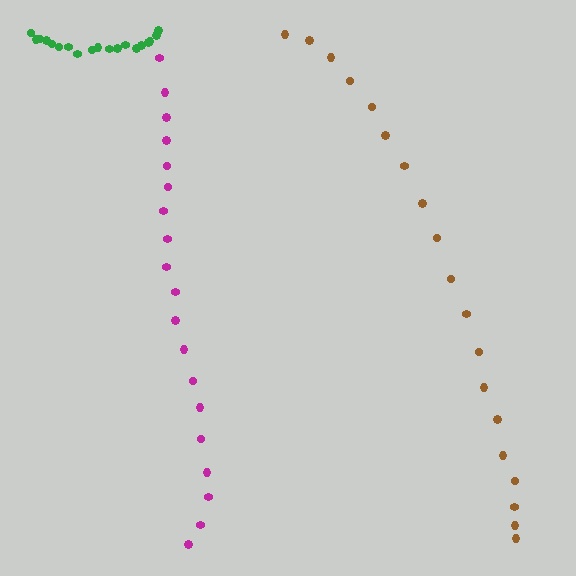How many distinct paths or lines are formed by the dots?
There are 3 distinct paths.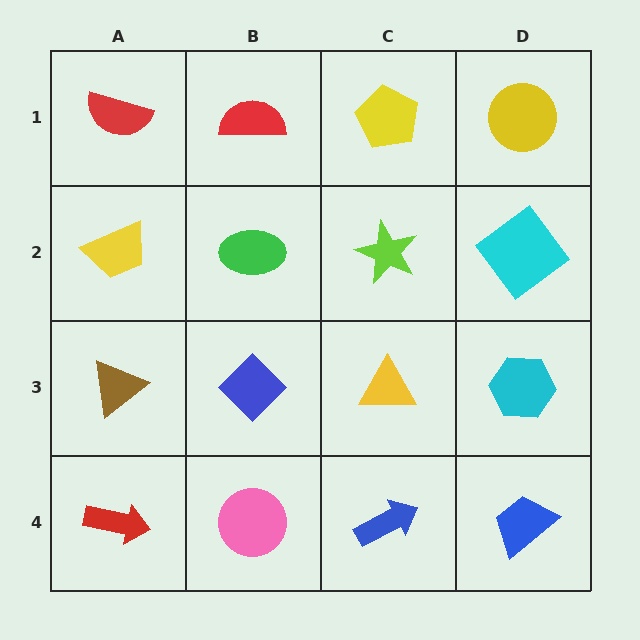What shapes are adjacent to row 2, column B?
A red semicircle (row 1, column B), a blue diamond (row 3, column B), a yellow trapezoid (row 2, column A), a lime star (row 2, column C).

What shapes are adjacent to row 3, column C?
A lime star (row 2, column C), a blue arrow (row 4, column C), a blue diamond (row 3, column B), a cyan hexagon (row 3, column D).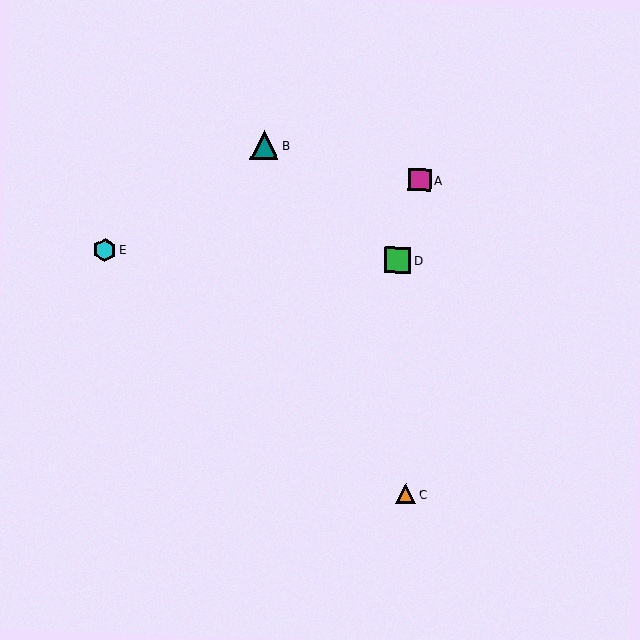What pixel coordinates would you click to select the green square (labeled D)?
Click at (398, 260) to select the green square D.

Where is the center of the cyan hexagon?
The center of the cyan hexagon is at (105, 250).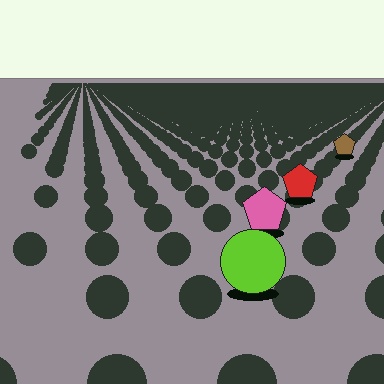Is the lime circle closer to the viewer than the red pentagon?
Yes. The lime circle is closer — you can tell from the texture gradient: the ground texture is coarser near it.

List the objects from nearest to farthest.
From nearest to farthest: the lime circle, the pink pentagon, the red pentagon, the brown pentagon.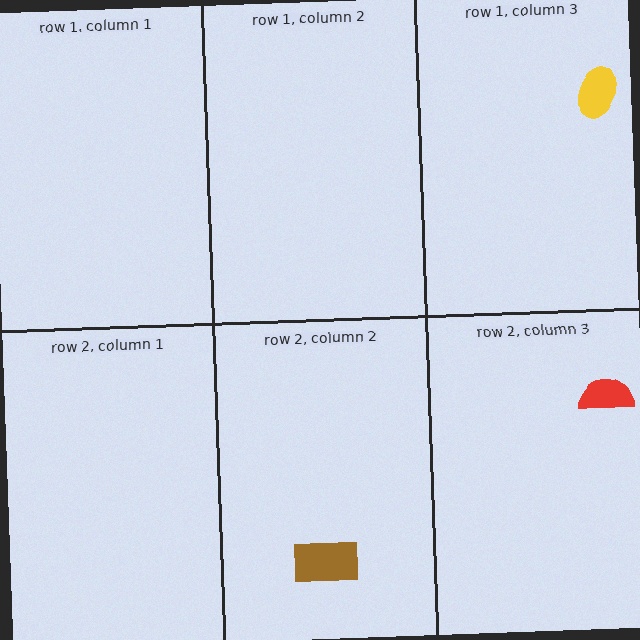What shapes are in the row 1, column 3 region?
The yellow ellipse.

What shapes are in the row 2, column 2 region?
The brown rectangle.